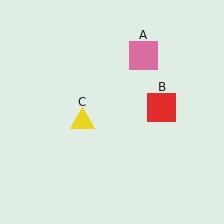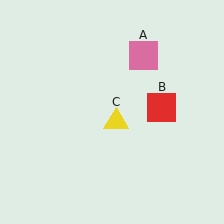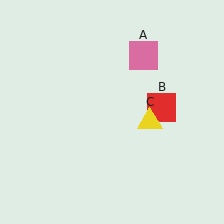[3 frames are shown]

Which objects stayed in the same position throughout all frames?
Pink square (object A) and red square (object B) remained stationary.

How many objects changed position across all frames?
1 object changed position: yellow triangle (object C).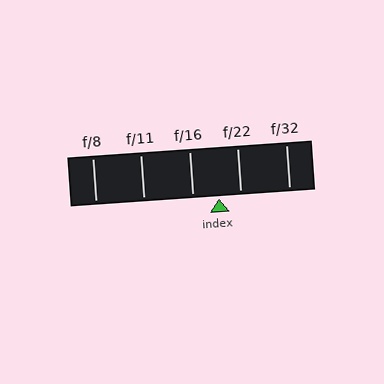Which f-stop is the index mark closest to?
The index mark is closest to f/22.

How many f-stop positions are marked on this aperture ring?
There are 5 f-stop positions marked.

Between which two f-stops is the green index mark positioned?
The index mark is between f/16 and f/22.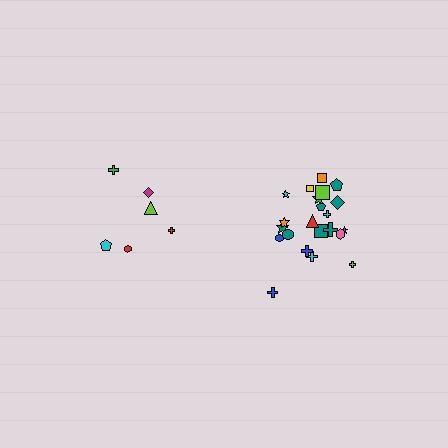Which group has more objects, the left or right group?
The right group.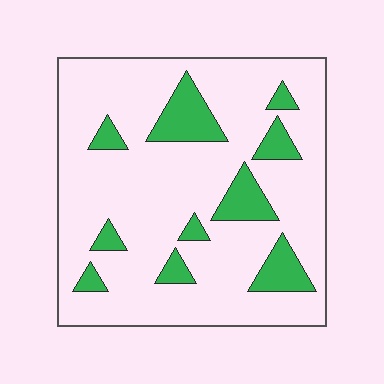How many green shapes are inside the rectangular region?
10.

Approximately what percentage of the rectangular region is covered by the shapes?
Approximately 15%.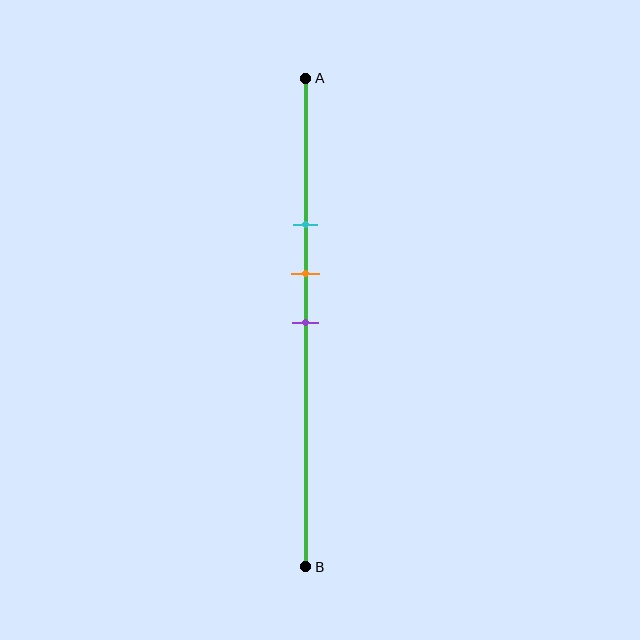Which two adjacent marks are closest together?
The orange and purple marks are the closest adjacent pair.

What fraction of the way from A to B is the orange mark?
The orange mark is approximately 40% (0.4) of the way from A to B.